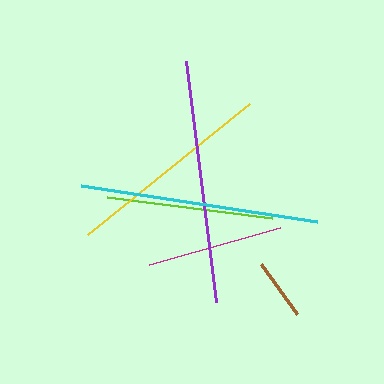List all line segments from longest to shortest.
From longest to shortest: purple, cyan, yellow, lime, magenta, brown.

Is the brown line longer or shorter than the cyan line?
The cyan line is longer than the brown line.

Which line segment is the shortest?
The brown line is the shortest at approximately 62 pixels.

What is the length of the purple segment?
The purple segment is approximately 243 pixels long.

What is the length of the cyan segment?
The cyan segment is approximately 239 pixels long.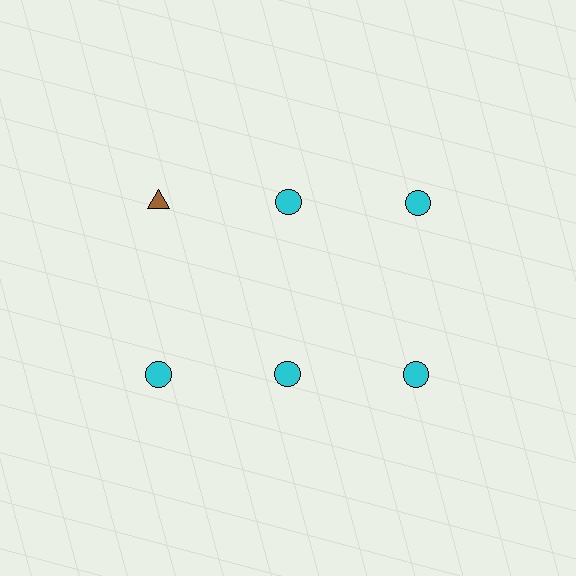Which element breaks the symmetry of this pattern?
The brown triangle in the top row, leftmost column breaks the symmetry. All other shapes are cyan circles.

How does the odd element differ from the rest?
It differs in both color (brown instead of cyan) and shape (triangle instead of circle).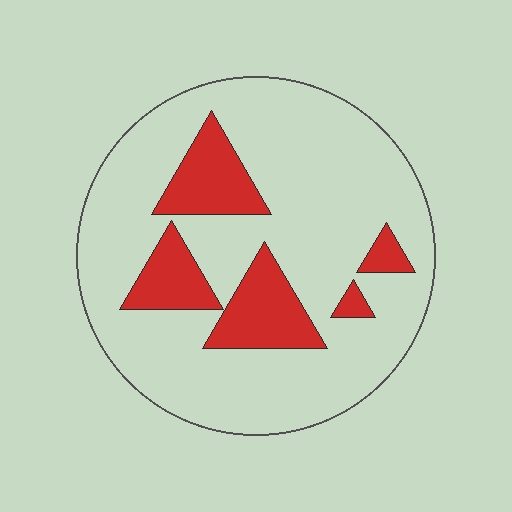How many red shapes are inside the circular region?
5.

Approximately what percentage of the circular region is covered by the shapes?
Approximately 20%.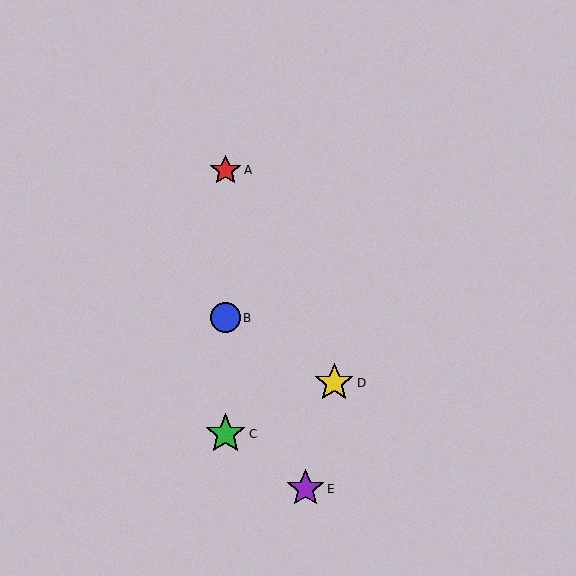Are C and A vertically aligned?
Yes, both are at x≈225.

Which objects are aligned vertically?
Objects A, B, C are aligned vertically.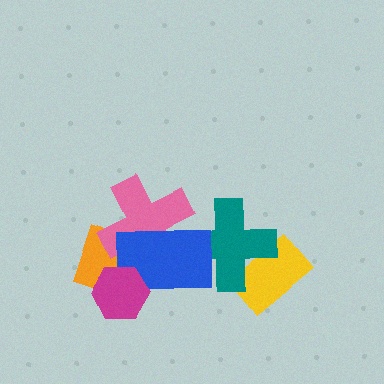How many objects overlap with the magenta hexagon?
2 objects overlap with the magenta hexagon.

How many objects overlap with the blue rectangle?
4 objects overlap with the blue rectangle.